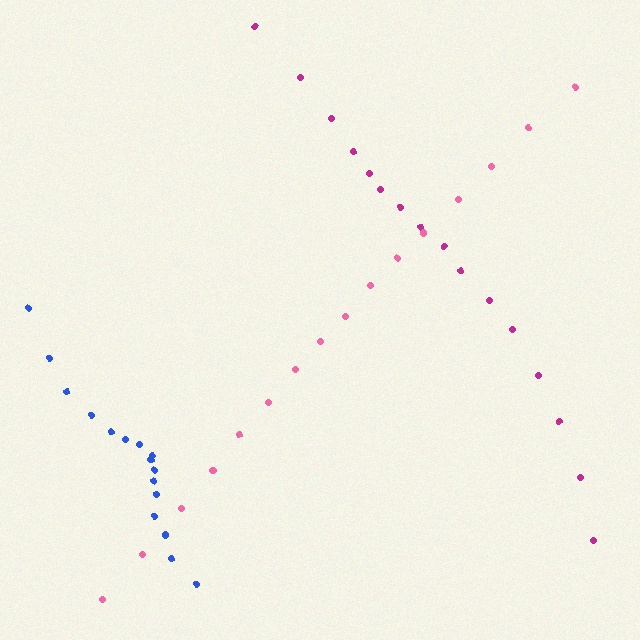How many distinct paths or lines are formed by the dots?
There are 3 distinct paths.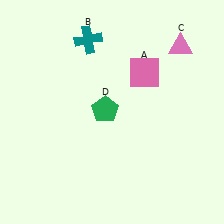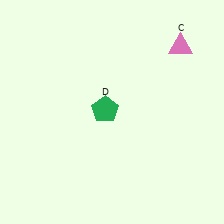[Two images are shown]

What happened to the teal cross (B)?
The teal cross (B) was removed in Image 2. It was in the top-left area of Image 1.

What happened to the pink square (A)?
The pink square (A) was removed in Image 2. It was in the top-right area of Image 1.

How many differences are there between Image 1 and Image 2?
There are 2 differences between the two images.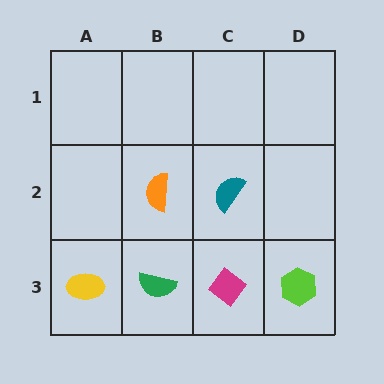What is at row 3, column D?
A lime hexagon.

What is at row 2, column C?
A teal semicircle.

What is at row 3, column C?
A magenta diamond.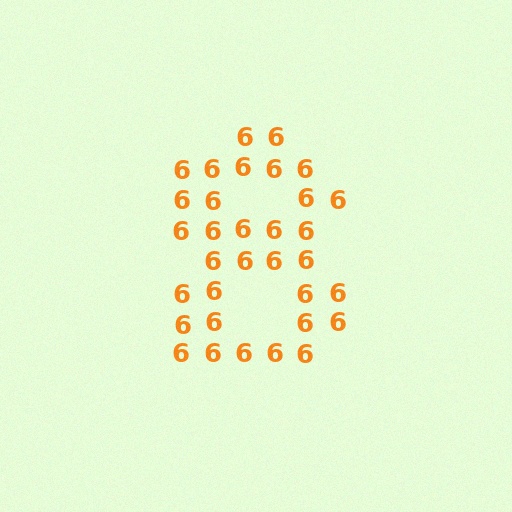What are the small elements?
The small elements are digit 6's.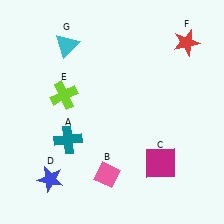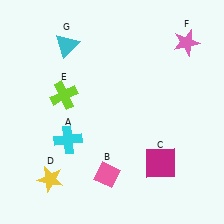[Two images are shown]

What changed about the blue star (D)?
In Image 1, D is blue. In Image 2, it changed to yellow.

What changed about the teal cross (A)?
In Image 1, A is teal. In Image 2, it changed to cyan.